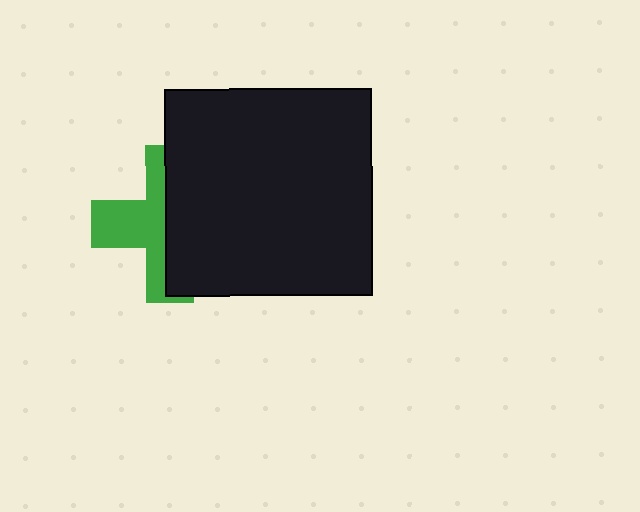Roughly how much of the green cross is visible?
About half of it is visible (roughly 46%).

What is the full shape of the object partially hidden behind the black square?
The partially hidden object is a green cross.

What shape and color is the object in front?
The object in front is a black square.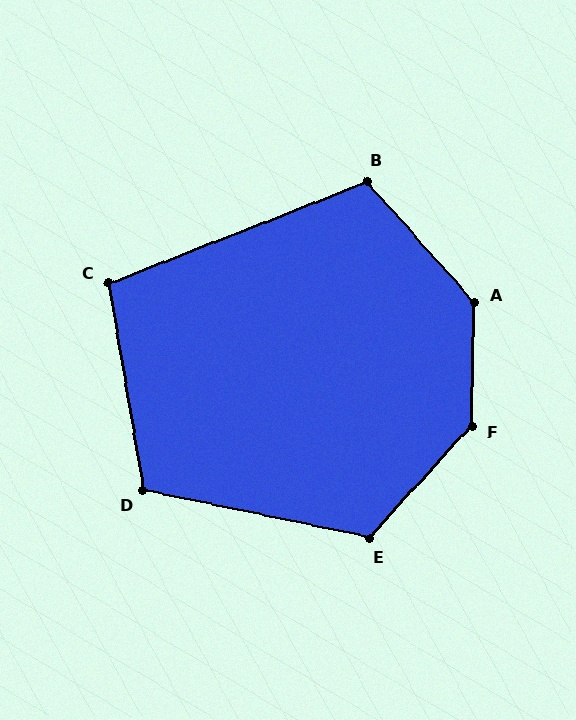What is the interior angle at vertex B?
Approximately 110 degrees (obtuse).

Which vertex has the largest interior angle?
F, at approximately 139 degrees.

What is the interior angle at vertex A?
Approximately 137 degrees (obtuse).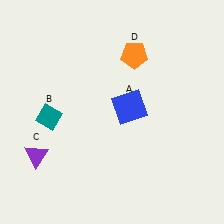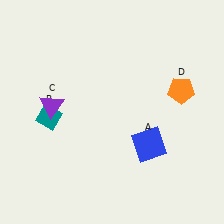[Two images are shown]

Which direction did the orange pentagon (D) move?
The orange pentagon (D) moved right.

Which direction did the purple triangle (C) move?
The purple triangle (C) moved up.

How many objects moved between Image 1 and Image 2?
3 objects moved between the two images.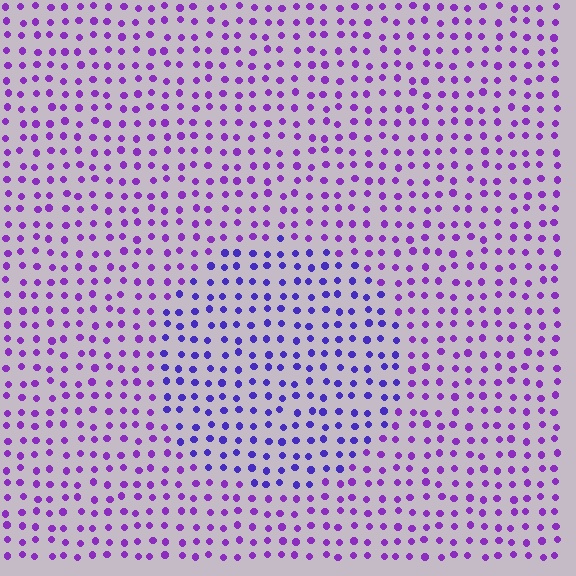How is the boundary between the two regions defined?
The boundary is defined purely by a slight shift in hue (about 29 degrees). Spacing, size, and orientation are identical on both sides.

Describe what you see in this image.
The image is filled with small purple elements in a uniform arrangement. A circle-shaped region is visible where the elements are tinted to a slightly different hue, forming a subtle color boundary.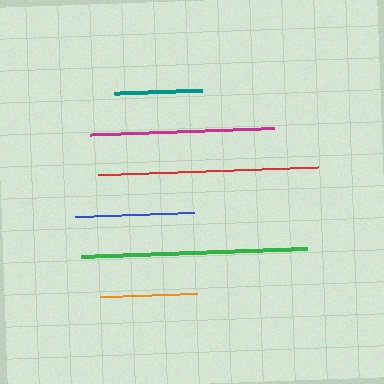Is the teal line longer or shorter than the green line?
The green line is longer than the teal line.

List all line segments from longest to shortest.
From longest to shortest: green, red, magenta, blue, orange, teal.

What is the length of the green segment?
The green segment is approximately 226 pixels long.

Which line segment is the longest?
The green line is the longest at approximately 226 pixels.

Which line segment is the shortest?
The teal line is the shortest at approximately 88 pixels.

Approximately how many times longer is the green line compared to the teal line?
The green line is approximately 2.6 times the length of the teal line.